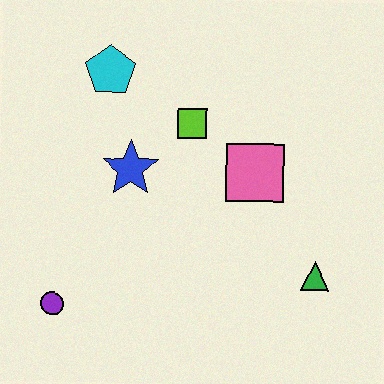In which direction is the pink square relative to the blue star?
The pink square is to the right of the blue star.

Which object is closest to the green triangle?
The pink square is closest to the green triangle.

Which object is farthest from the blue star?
The green triangle is farthest from the blue star.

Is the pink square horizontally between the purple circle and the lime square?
No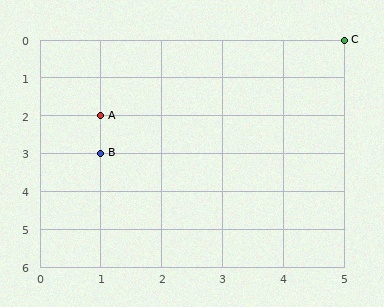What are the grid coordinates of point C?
Point C is at grid coordinates (5, 0).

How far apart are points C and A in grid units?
Points C and A are 4 columns and 2 rows apart (about 4.5 grid units diagonally).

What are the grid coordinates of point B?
Point B is at grid coordinates (1, 3).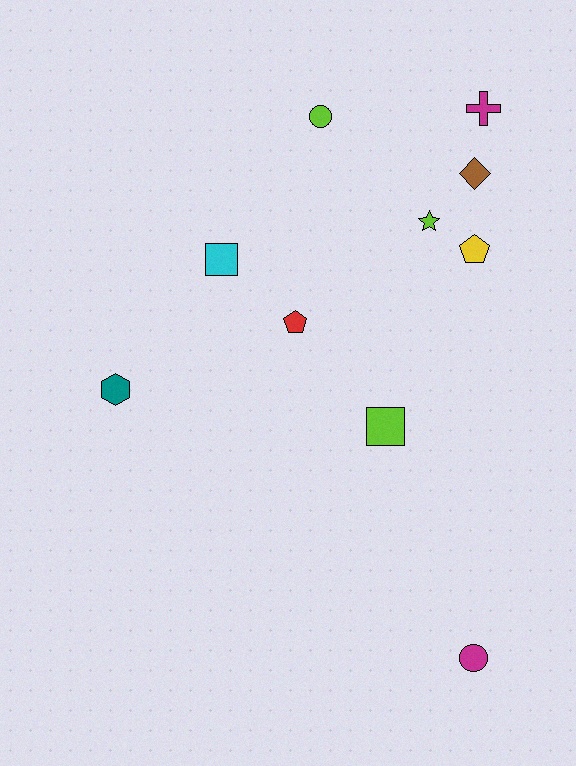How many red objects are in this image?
There is 1 red object.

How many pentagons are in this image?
There are 2 pentagons.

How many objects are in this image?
There are 10 objects.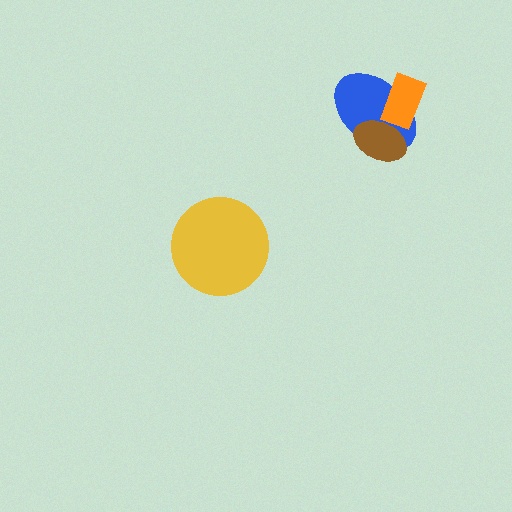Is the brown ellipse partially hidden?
No, no other shape covers it.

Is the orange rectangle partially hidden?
Yes, it is partially covered by another shape.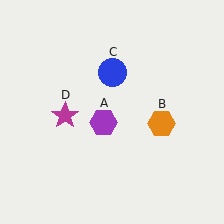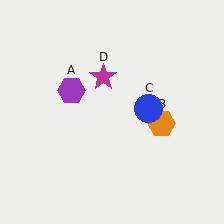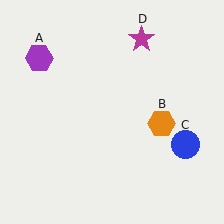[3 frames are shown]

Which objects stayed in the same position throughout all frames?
Orange hexagon (object B) remained stationary.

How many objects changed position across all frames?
3 objects changed position: purple hexagon (object A), blue circle (object C), magenta star (object D).